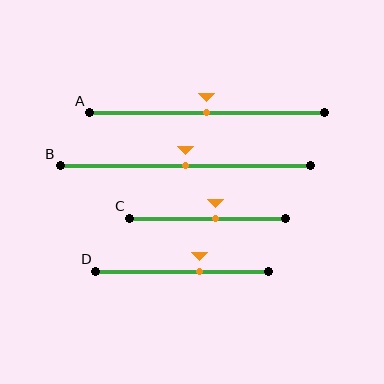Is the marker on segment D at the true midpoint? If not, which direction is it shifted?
No, the marker on segment D is shifted to the right by about 10% of the segment length.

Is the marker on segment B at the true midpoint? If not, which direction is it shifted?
Yes, the marker on segment B is at the true midpoint.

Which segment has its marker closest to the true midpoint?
Segment A has its marker closest to the true midpoint.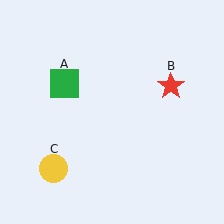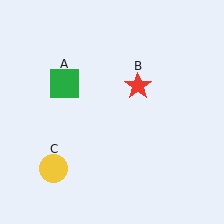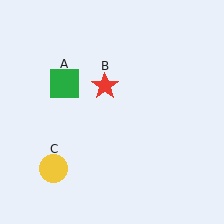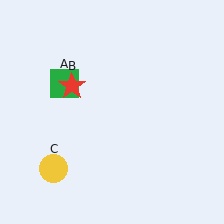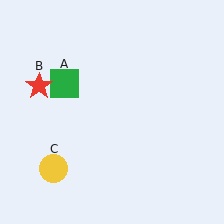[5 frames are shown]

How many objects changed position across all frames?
1 object changed position: red star (object B).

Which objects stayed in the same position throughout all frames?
Green square (object A) and yellow circle (object C) remained stationary.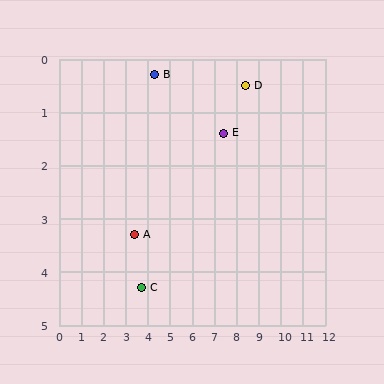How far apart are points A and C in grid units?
Points A and C are about 1.0 grid units apart.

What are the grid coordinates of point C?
Point C is at approximately (3.7, 4.3).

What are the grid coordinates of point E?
Point E is at approximately (7.4, 1.4).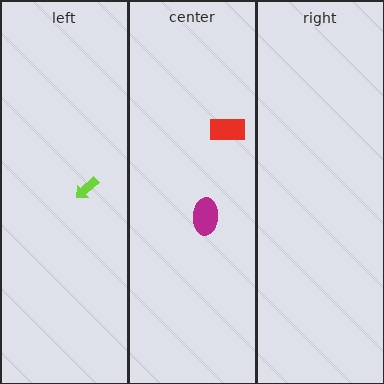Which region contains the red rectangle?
The center region.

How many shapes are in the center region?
2.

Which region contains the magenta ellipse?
The center region.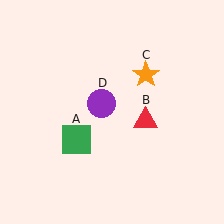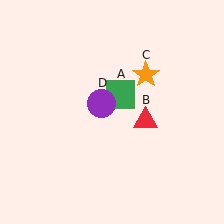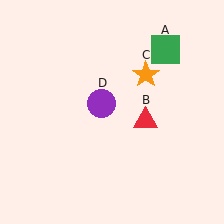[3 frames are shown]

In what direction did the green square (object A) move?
The green square (object A) moved up and to the right.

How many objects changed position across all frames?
1 object changed position: green square (object A).